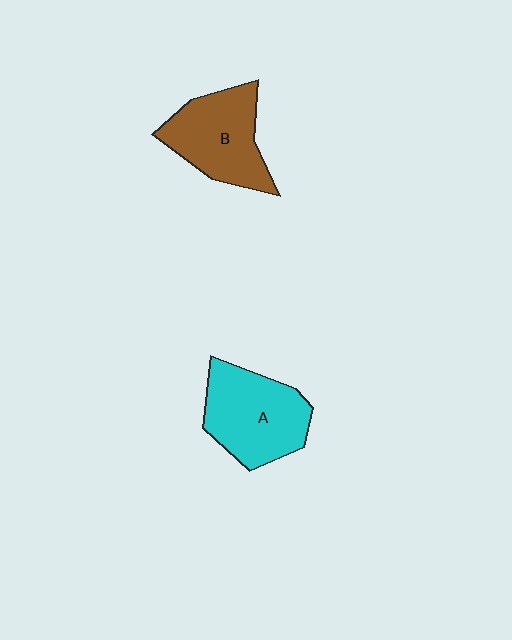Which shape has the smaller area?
Shape B (brown).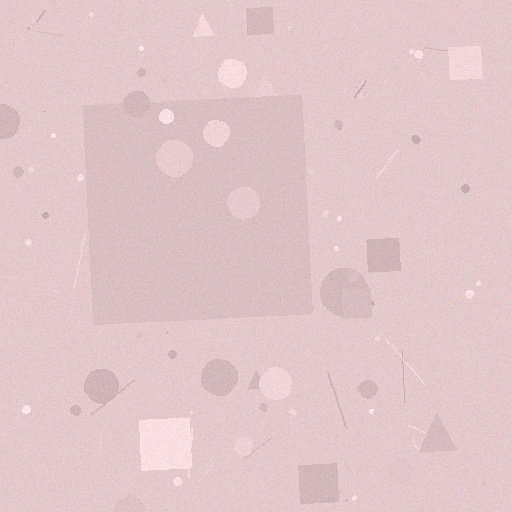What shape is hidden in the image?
A square is hidden in the image.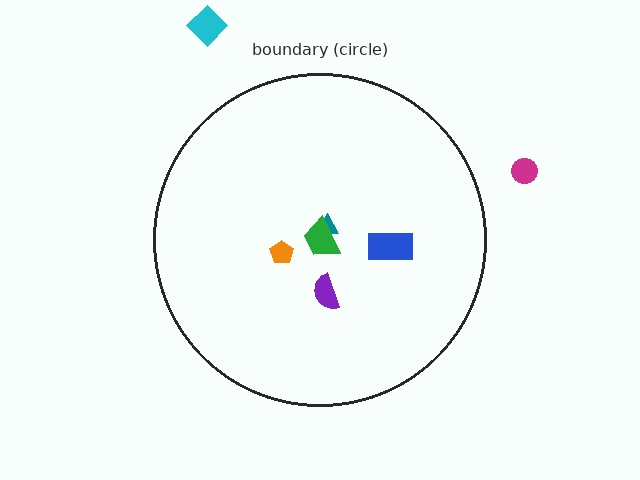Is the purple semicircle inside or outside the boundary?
Inside.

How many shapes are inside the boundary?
5 inside, 2 outside.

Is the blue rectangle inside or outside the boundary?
Inside.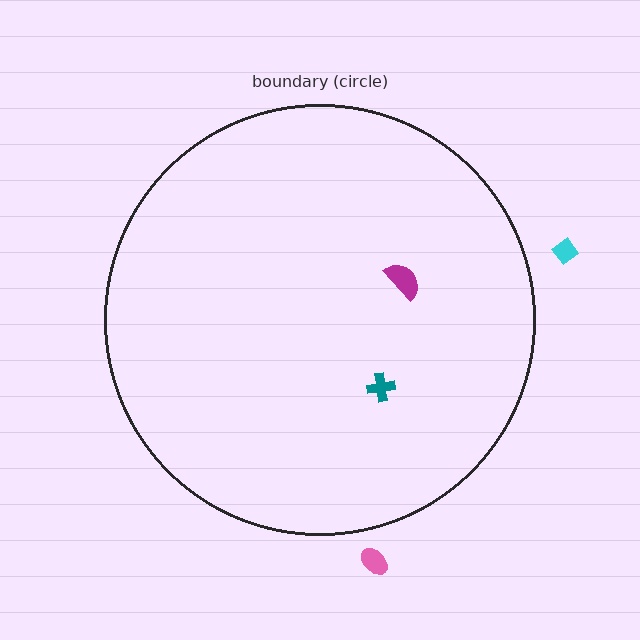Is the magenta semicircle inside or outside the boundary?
Inside.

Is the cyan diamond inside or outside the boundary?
Outside.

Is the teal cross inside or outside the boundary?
Inside.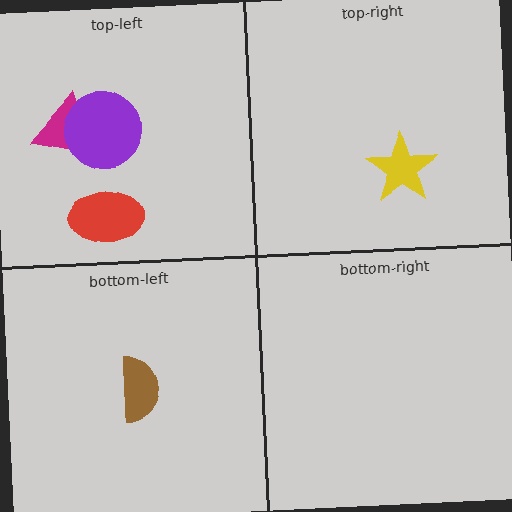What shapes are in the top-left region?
The magenta triangle, the red ellipse, the purple circle.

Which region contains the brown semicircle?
The bottom-left region.